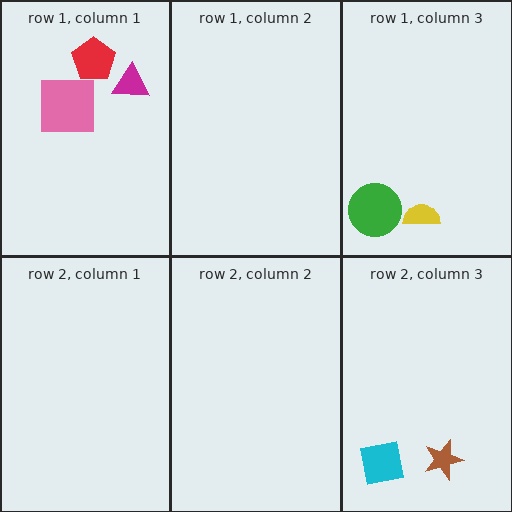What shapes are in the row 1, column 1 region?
The magenta triangle, the red pentagon, the pink square.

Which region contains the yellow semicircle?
The row 1, column 3 region.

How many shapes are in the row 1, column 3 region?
2.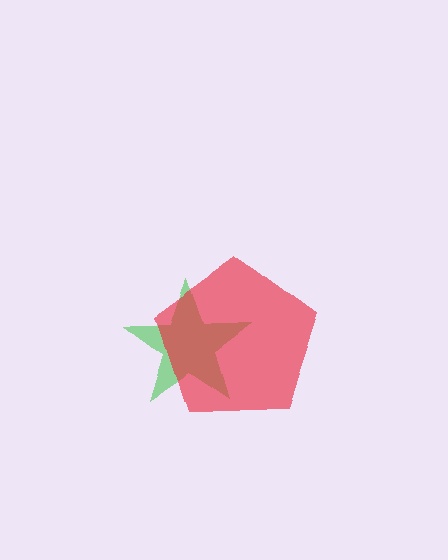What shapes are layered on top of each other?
The layered shapes are: a green star, a red pentagon.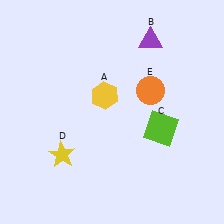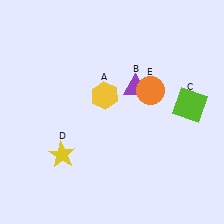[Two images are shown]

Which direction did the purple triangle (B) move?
The purple triangle (B) moved down.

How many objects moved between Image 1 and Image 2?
2 objects moved between the two images.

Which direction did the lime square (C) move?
The lime square (C) moved right.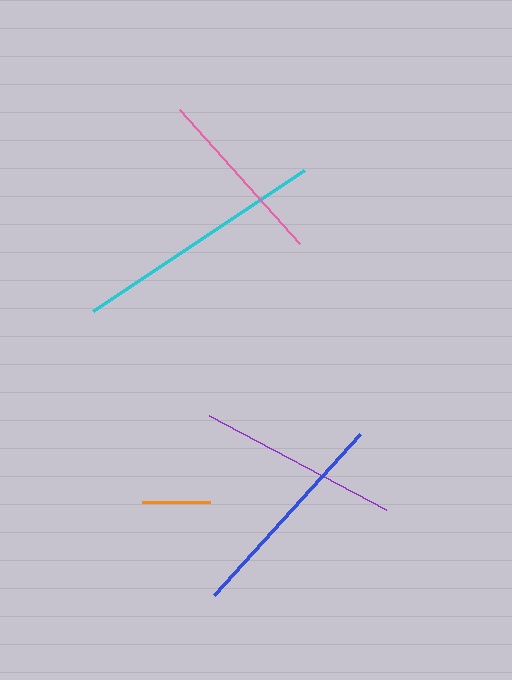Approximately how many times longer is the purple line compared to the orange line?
The purple line is approximately 3.0 times the length of the orange line.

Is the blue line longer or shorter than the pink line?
The blue line is longer than the pink line.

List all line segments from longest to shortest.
From longest to shortest: cyan, blue, purple, pink, orange.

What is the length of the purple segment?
The purple segment is approximately 201 pixels long.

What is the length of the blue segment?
The blue segment is approximately 218 pixels long.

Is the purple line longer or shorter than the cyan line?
The cyan line is longer than the purple line.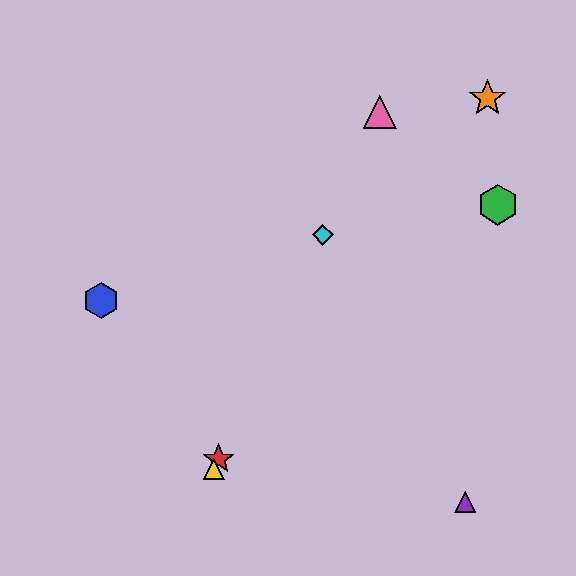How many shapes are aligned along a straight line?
4 shapes (the red star, the yellow triangle, the cyan diamond, the pink triangle) are aligned along a straight line.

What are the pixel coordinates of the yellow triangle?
The yellow triangle is at (214, 469).